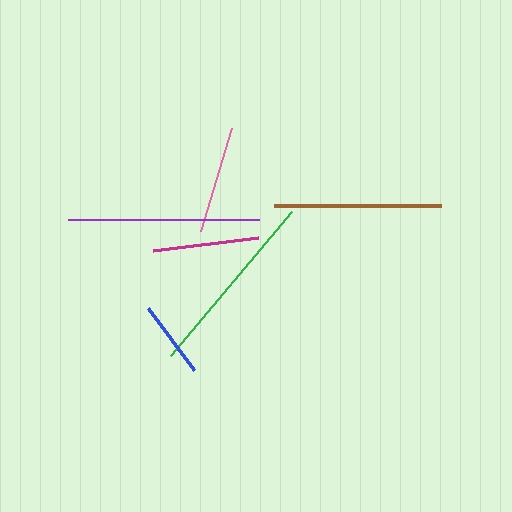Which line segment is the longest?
The purple line is the longest at approximately 190 pixels.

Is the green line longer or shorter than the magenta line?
The green line is longer than the magenta line.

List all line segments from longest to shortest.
From longest to shortest: purple, green, brown, pink, magenta, blue.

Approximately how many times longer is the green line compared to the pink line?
The green line is approximately 1.7 times the length of the pink line.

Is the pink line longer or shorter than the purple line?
The purple line is longer than the pink line.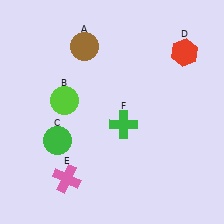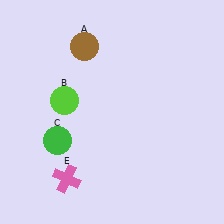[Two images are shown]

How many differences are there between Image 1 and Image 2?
There are 2 differences between the two images.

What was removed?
The red hexagon (D), the green cross (F) were removed in Image 2.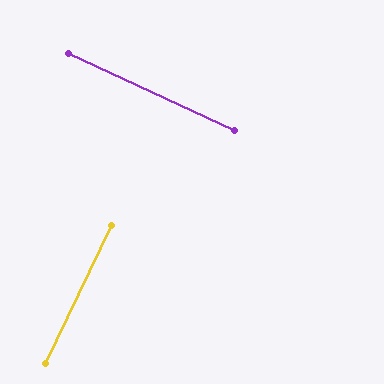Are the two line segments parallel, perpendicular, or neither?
Perpendicular — they meet at approximately 89°.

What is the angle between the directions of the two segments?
Approximately 89 degrees.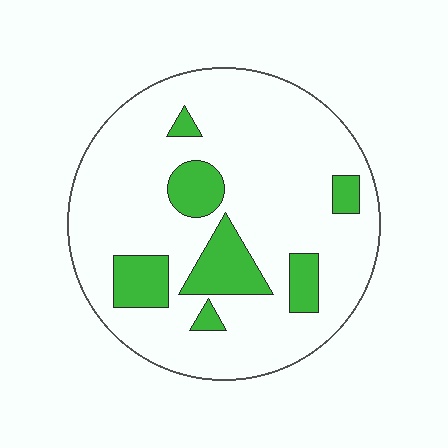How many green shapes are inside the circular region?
7.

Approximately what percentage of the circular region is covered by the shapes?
Approximately 20%.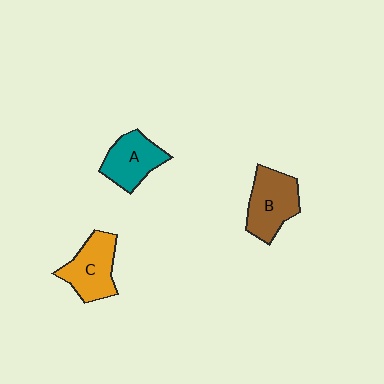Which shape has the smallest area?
Shape A (teal).